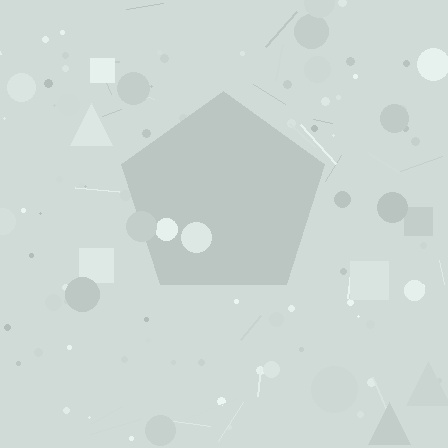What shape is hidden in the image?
A pentagon is hidden in the image.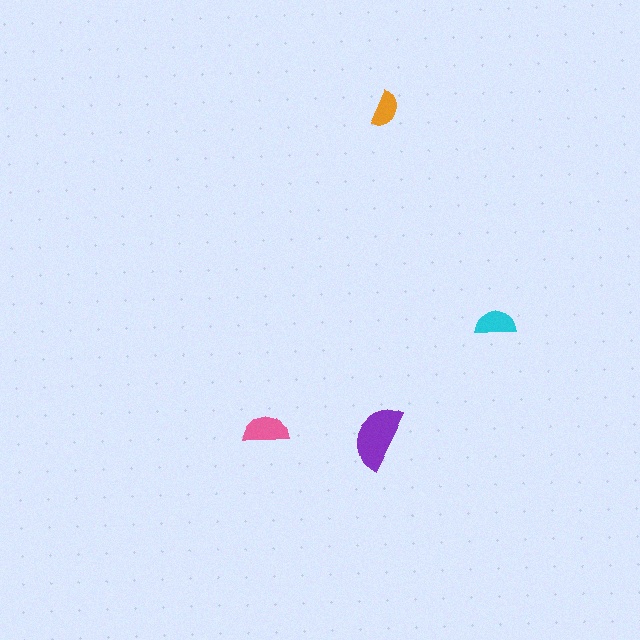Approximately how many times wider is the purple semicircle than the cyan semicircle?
About 1.5 times wider.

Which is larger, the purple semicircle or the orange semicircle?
The purple one.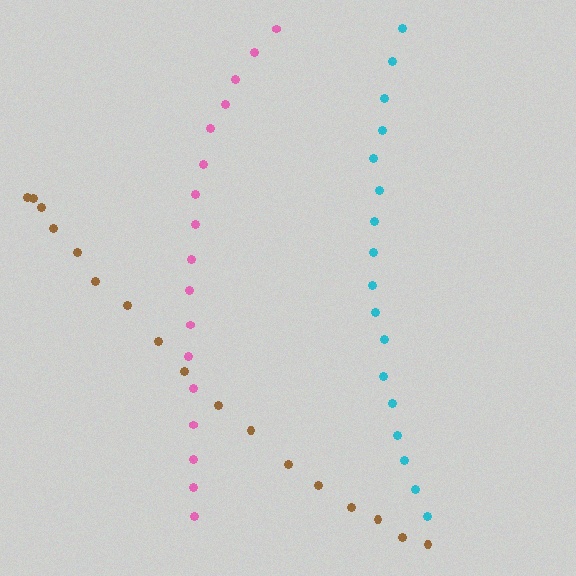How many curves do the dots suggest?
There are 3 distinct paths.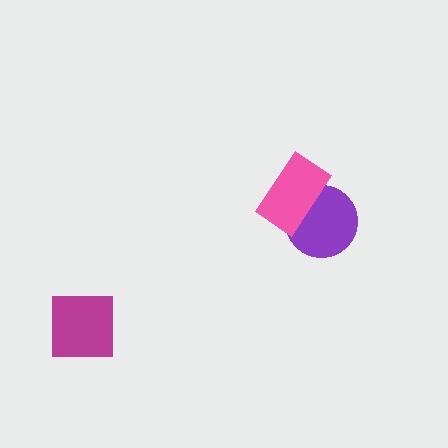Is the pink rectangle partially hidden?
No, no other shape covers it.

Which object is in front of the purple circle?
The pink rectangle is in front of the purple circle.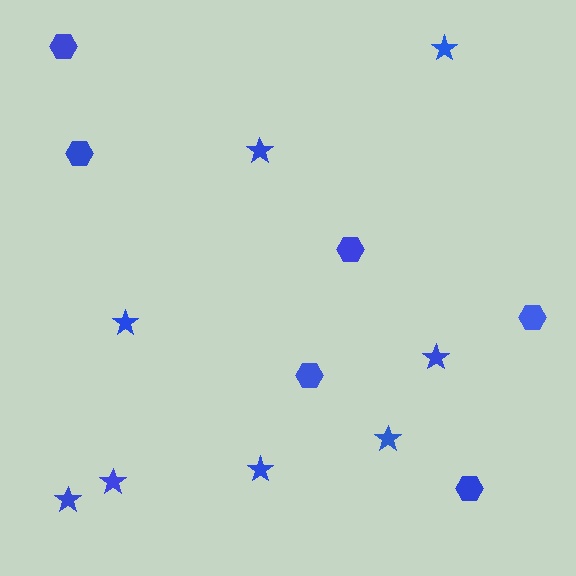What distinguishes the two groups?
There are 2 groups: one group of hexagons (6) and one group of stars (8).